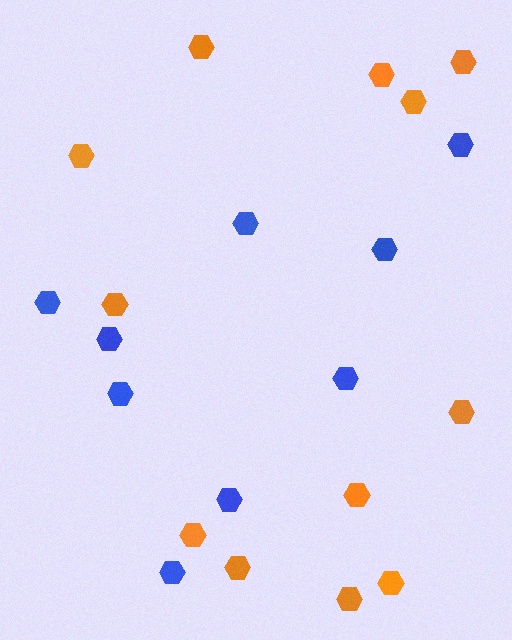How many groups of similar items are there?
There are 2 groups: one group of orange hexagons (12) and one group of blue hexagons (9).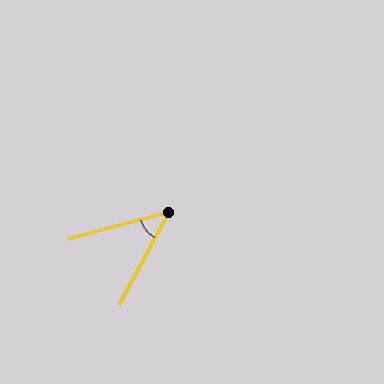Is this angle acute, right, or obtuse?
It is acute.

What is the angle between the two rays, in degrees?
Approximately 47 degrees.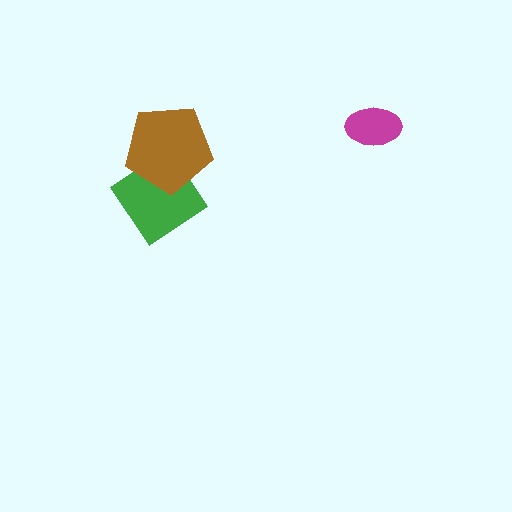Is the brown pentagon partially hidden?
No, no other shape covers it.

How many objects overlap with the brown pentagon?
1 object overlaps with the brown pentagon.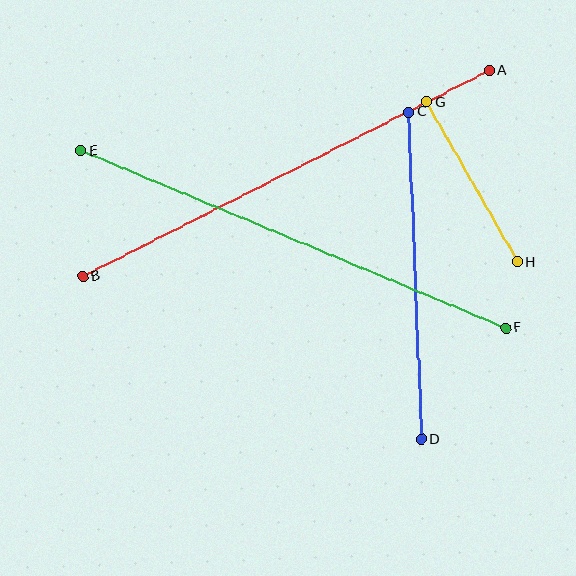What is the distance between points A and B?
The distance is approximately 455 pixels.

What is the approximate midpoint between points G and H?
The midpoint is at approximately (472, 182) pixels.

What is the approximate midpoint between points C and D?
The midpoint is at approximately (415, 276) pixels.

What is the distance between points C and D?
The distance is approximately 328 pixels.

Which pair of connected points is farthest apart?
Points E and F are farthest apart.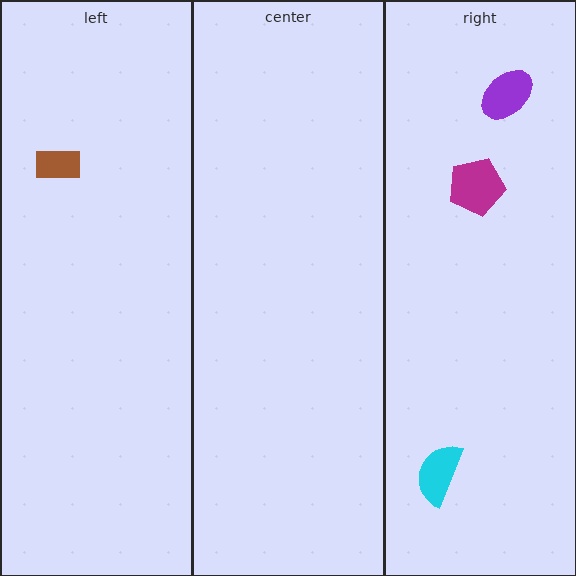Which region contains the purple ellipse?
The right region.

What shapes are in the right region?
The magenta pentagon, the purple ellipse, the cyan semicircle.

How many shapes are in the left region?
1.